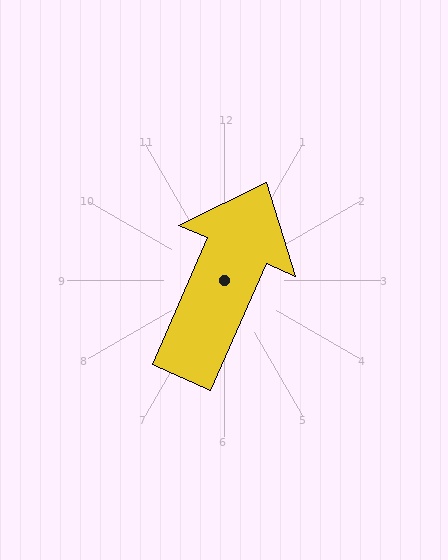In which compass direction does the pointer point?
Northeast.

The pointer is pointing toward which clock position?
Roughly 1 o'clock.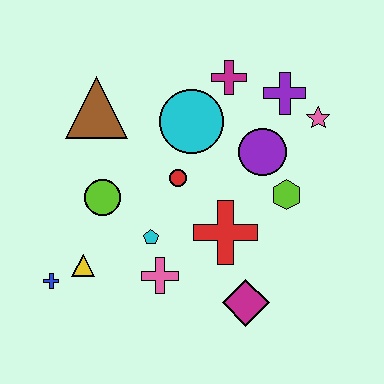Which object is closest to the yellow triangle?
The blue cross is closest to the yellow triangle.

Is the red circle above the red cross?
Yes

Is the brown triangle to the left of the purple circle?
Yes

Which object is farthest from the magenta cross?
The blue cross is farthest from the magenta cross.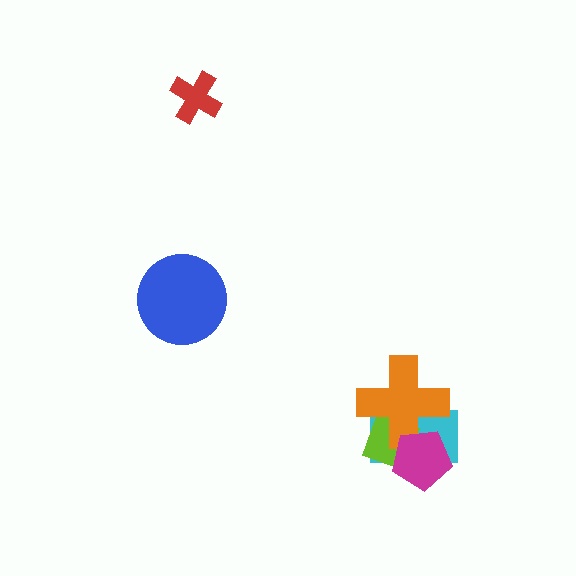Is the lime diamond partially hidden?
Yes, it is partially covered by another shape.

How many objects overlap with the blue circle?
0 objects overlap with the blue circle.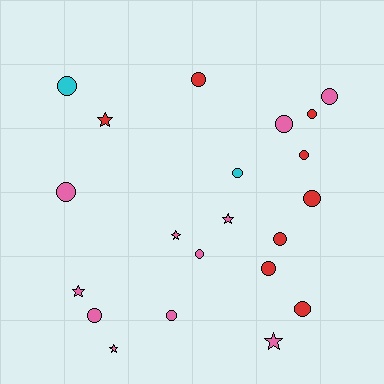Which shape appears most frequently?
Circle, with 15 objects.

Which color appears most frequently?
Pink, with 11 objects.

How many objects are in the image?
There are 21 objects.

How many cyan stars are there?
There are no cyan stars.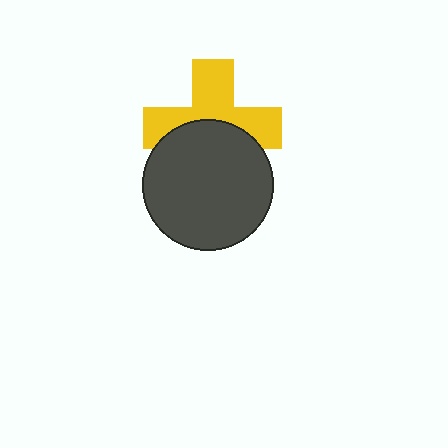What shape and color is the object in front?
The object in front is a dark gray circle.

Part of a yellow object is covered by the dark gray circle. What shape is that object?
It is a cross.